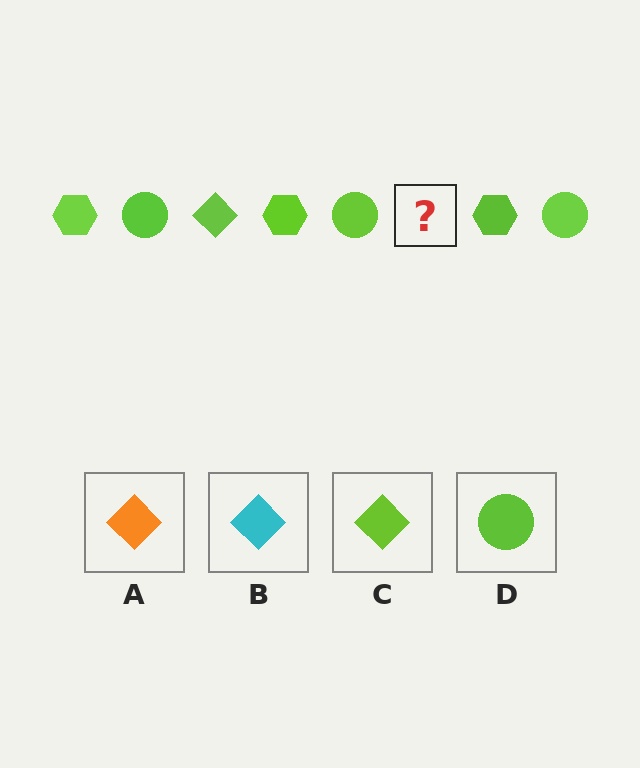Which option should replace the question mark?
Option C.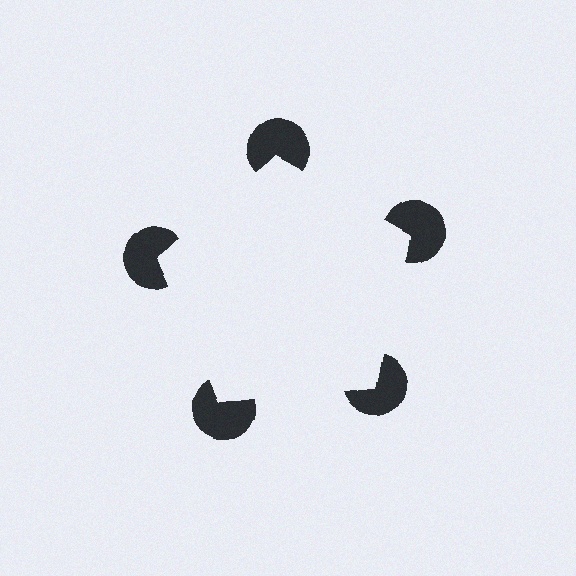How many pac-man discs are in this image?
There are 5 — one at each vertex of the illusory pentagon.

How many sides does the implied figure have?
5 sides.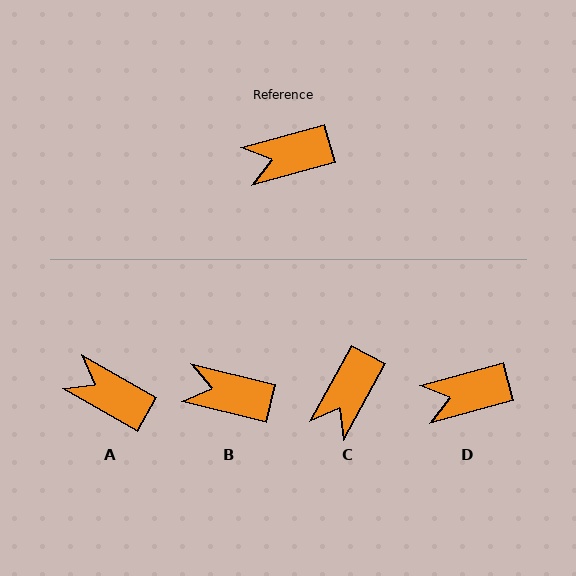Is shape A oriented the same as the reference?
No, it is off by about 45 degrees.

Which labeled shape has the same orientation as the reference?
D.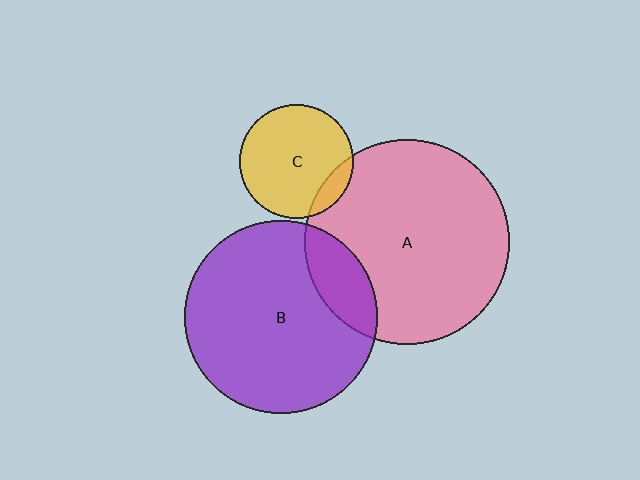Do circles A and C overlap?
Yes.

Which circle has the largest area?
Circle A (pink).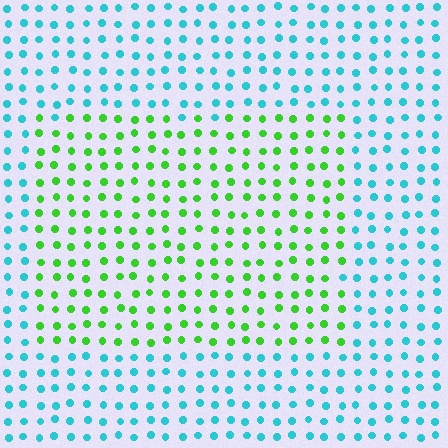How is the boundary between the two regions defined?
The boundary is defined purely by a slight shift in hue (about 67 degrees). Spacing, size, and orientation are identical on both sides.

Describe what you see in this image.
The image is filled with small cyan elements in a uniform arrangement. A rectangle-shaped region is visible where the elements are tinted to a slightly different hue, forming a subtle color boundary.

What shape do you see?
I see a rectangle.